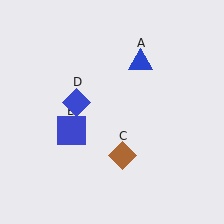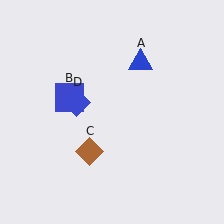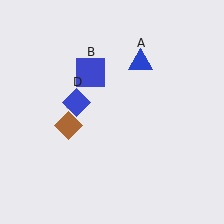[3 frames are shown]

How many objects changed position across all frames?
2 objects changed position: blue square (object B), brown diamond (object C).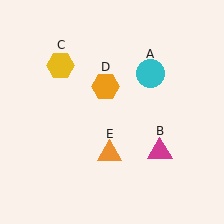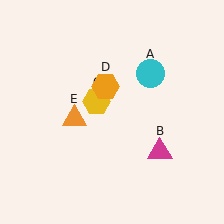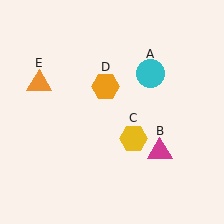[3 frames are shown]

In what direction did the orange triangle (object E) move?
The orange triangle (object E) moved up and to the left.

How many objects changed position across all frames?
2 objects changed position: yellow hexagon (object C), orange triangle (object E).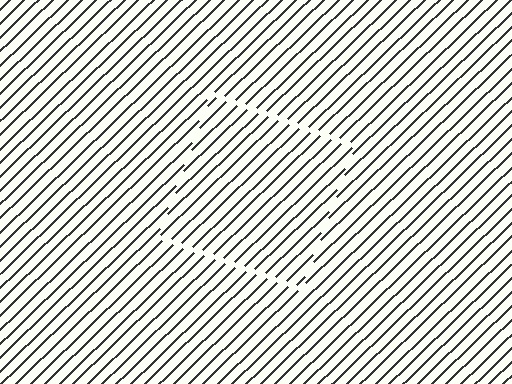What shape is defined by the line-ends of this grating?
An illusory square. The interior of the shape contains the same grating, shifted by half a period — the contour is defined by the phase discontinuity where line-ends from the inner and outer gratings abut.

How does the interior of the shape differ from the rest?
The interior of the shape contains the same grating, shifted by half a period — the contour is defined by the phase discontinuity where line-ends from the inner and outer gratings abut.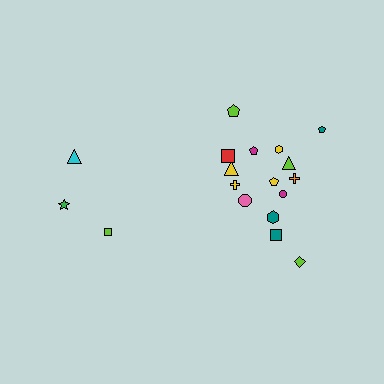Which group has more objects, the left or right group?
The right group.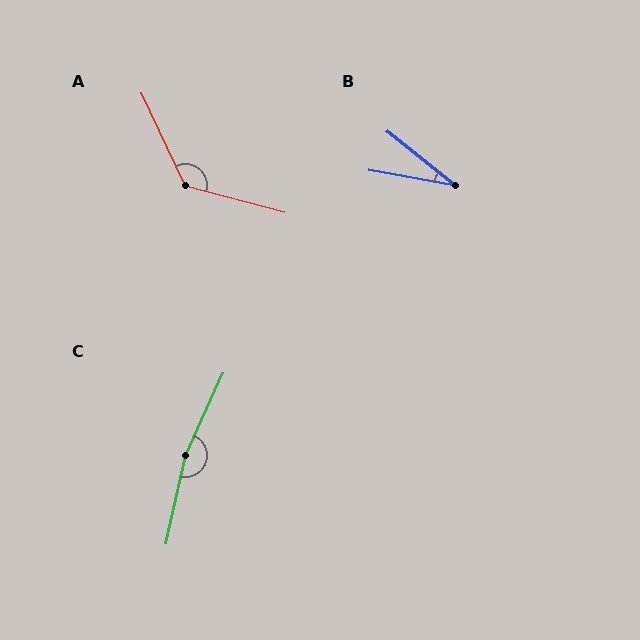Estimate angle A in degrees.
Approximately 130 degrees.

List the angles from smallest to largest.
B (28°), A (130°), C (168°).